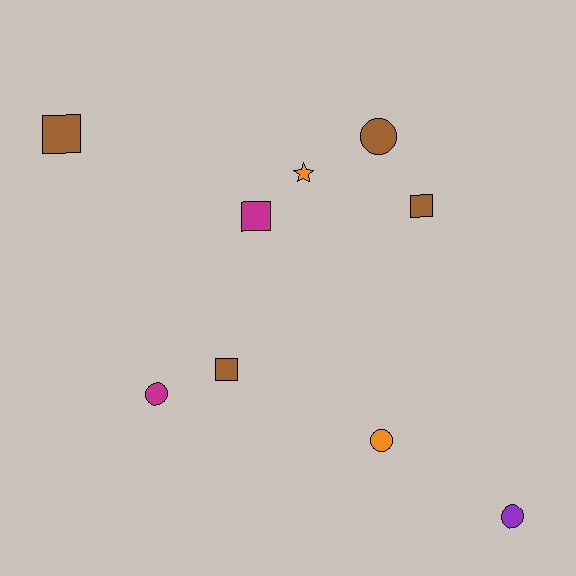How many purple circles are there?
There is 1 purple circle.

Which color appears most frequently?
Brown, with 4 objects.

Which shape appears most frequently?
Circle, with 4 objects.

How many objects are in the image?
There are 9 objects.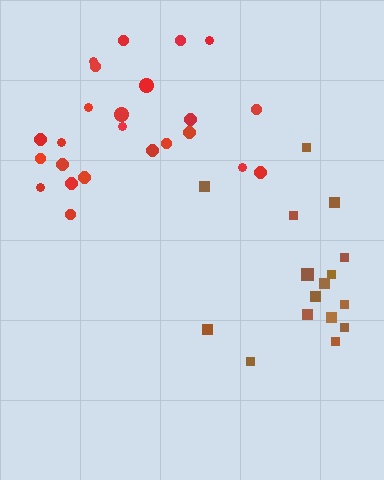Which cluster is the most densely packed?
Red.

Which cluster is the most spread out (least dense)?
Brown.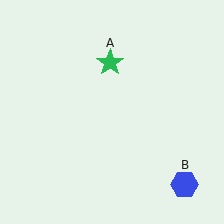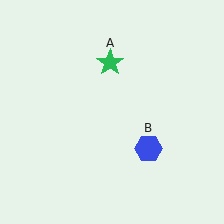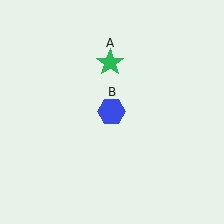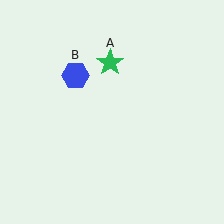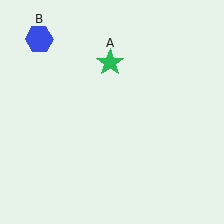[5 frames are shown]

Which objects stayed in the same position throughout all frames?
Green star (object A) remained stationary.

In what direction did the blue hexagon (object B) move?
The blue hexagon (object B) moved up and to the left.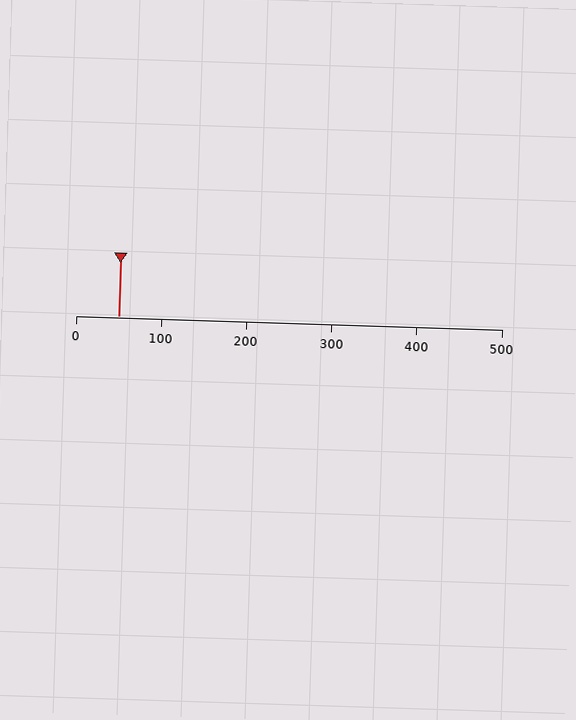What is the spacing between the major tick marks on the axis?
The major ticks are spaced 100 apart.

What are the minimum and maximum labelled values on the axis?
The axis runs from 0 to 500.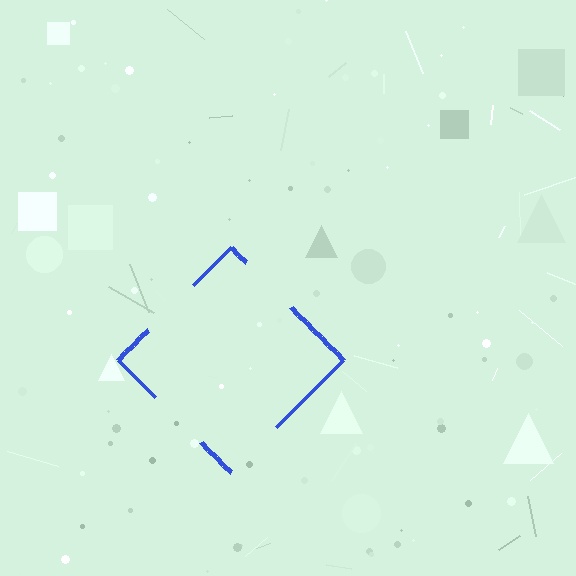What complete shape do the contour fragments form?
The contour fragments form a diamond.